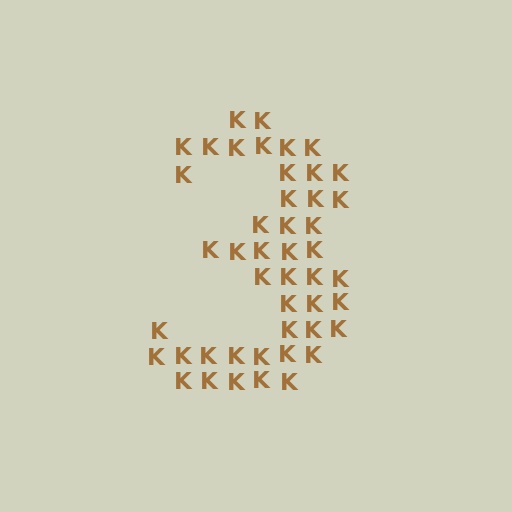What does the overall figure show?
The overall figure shows the digit 3.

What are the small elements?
The small elements are letter K's.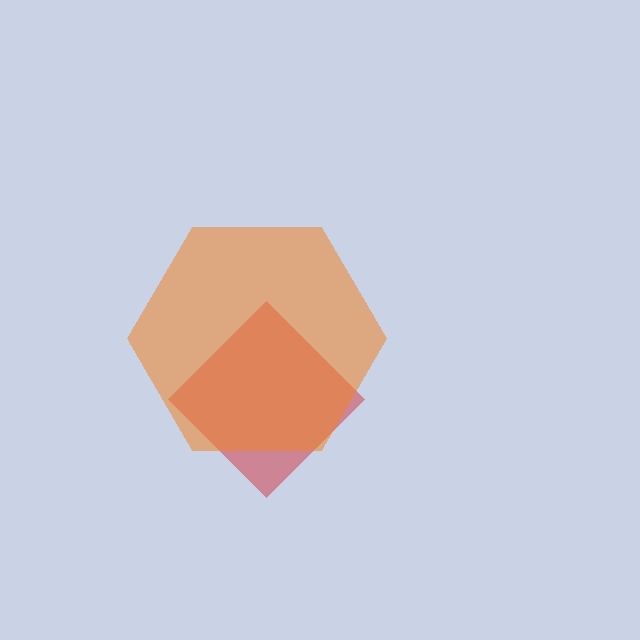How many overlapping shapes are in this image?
There are 2 overlapping shapes in the image.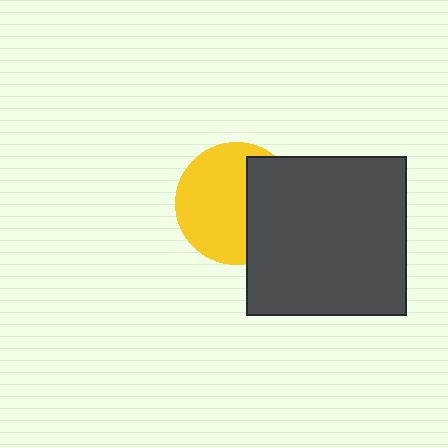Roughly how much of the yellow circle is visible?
About half of it is visible (roughly 61%).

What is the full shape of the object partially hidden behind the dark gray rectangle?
The partially hidden object is a yellow circle.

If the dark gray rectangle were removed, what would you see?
You would see the complete yellow circle.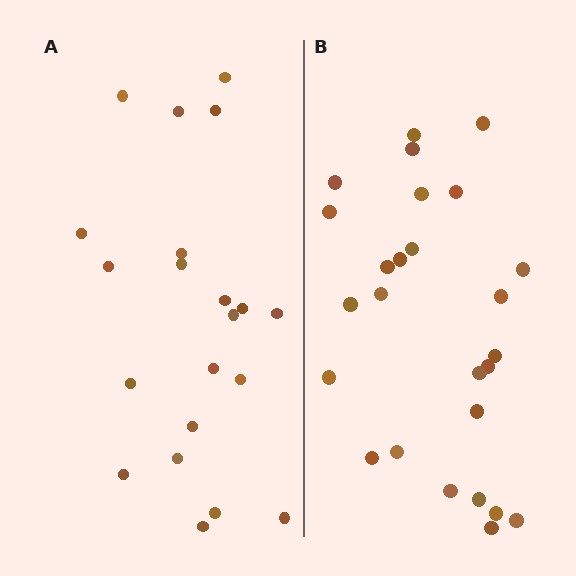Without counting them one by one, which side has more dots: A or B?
Region B (the right region) has more dots.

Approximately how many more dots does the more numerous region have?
Region B has about 5 more dots than region A.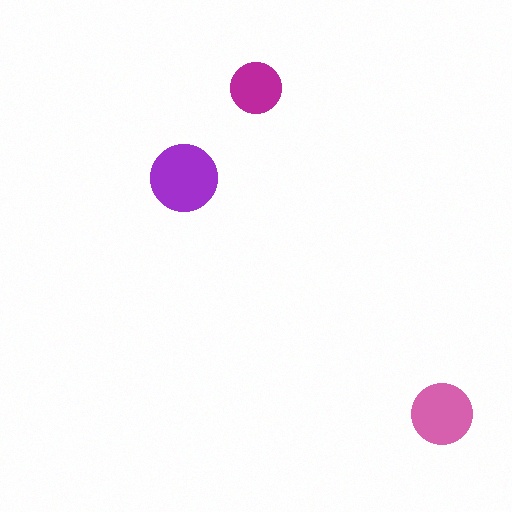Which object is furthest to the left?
The purple circle is leftmost.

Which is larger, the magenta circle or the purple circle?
The purple one.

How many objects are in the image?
There are 3 objects in the image.